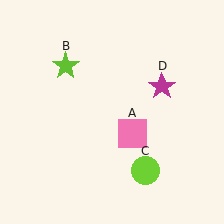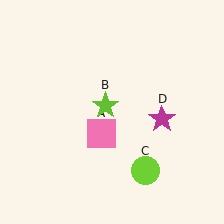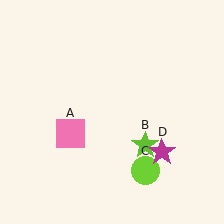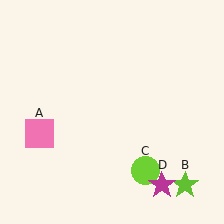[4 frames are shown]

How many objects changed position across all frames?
3 objects changed position: pink square (object A), lime star (object B), magenta star (object D).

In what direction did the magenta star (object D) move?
The magenta star (object D) moved down.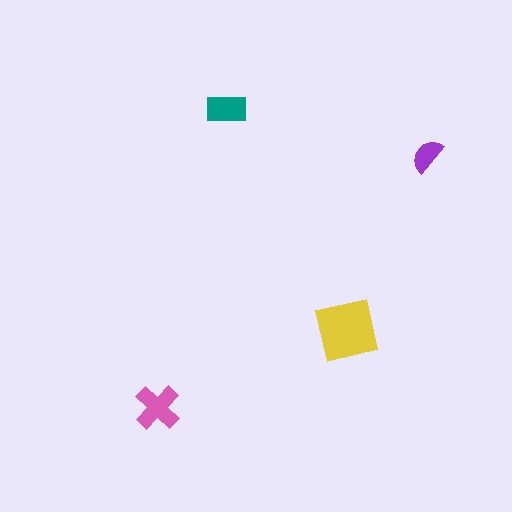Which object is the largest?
The yellow square.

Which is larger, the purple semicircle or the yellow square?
The yellow square.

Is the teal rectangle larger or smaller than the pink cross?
Smaller.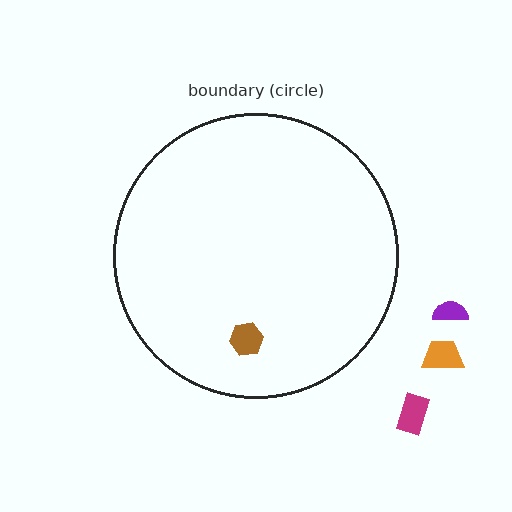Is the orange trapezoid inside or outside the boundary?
Outside.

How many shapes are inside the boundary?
1 inside, 3 outside.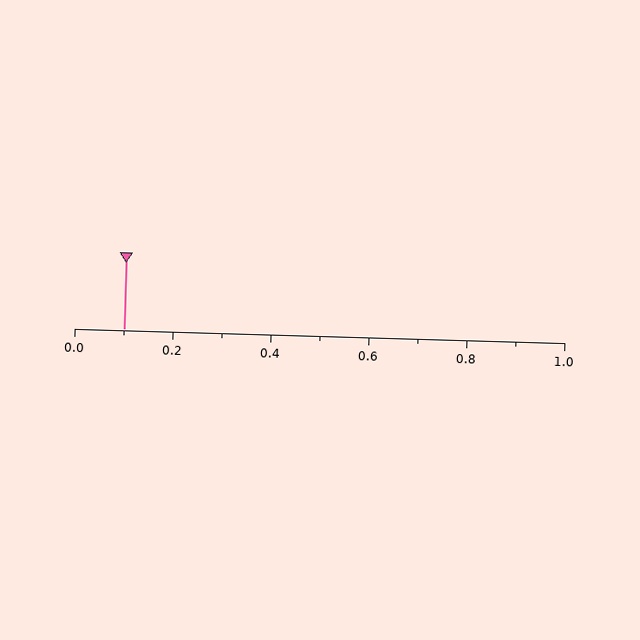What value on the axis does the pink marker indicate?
The marker indicates approximately 0.1.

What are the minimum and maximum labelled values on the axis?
The axis runs from 0.0 to 1.0.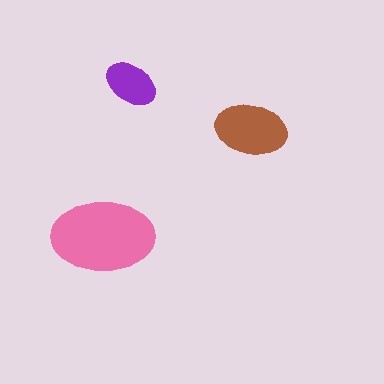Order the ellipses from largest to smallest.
the pink one, the brown one, the purple one.